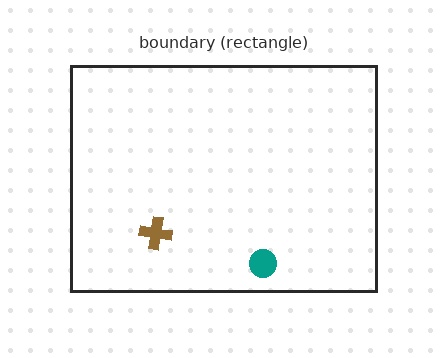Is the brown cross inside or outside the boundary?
Inside.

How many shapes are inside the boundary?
2 inside, 0 outside.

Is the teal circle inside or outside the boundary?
Inside.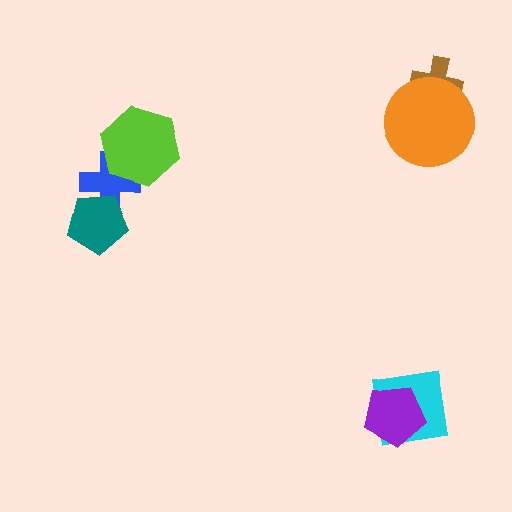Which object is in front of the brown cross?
The orange circle is in front of the brown cross.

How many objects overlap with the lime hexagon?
1 object overlaps with the lime hexagon.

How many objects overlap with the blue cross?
2 objects overlap with the blue cross.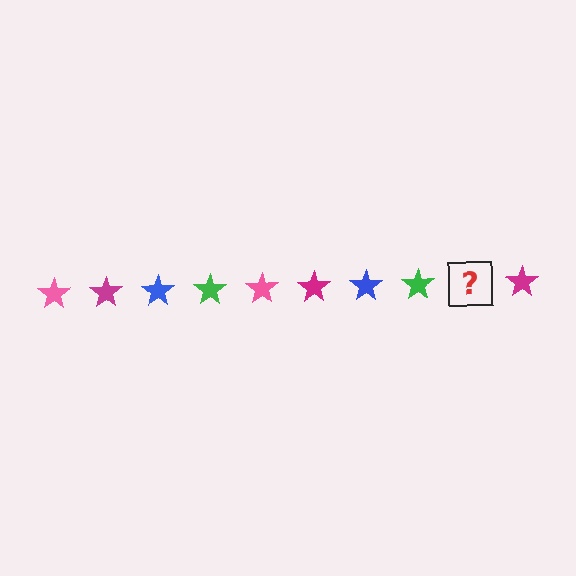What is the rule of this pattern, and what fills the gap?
The rule is that the pattern cycles through pink, magenta, blue, green stars. The gap should be filled with a pink star.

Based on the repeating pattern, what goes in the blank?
The blank should be a pink star.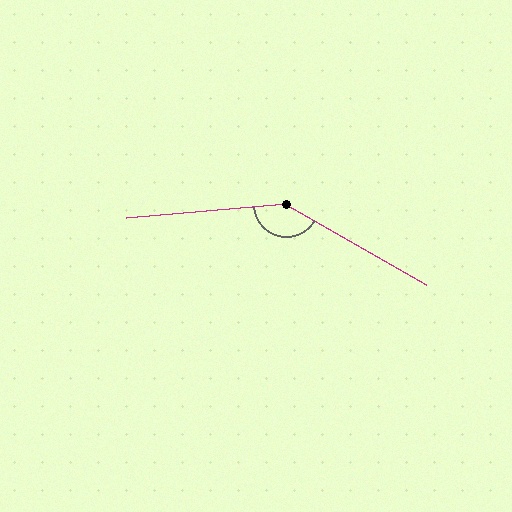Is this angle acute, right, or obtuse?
It is obtuse.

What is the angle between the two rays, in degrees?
Approximately 146 degrees.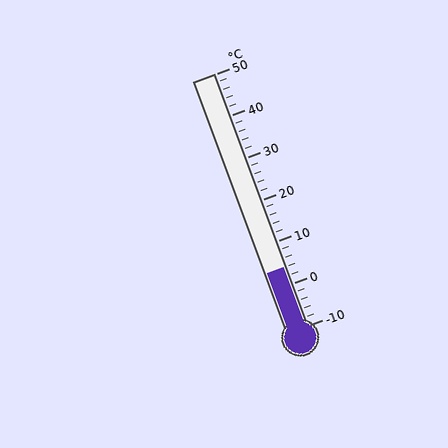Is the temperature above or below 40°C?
The temperature is below 40°C.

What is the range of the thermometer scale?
The thermometer scale ranges from -10°C to 50°C.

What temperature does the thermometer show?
The thermometer shows approximately 4°C.